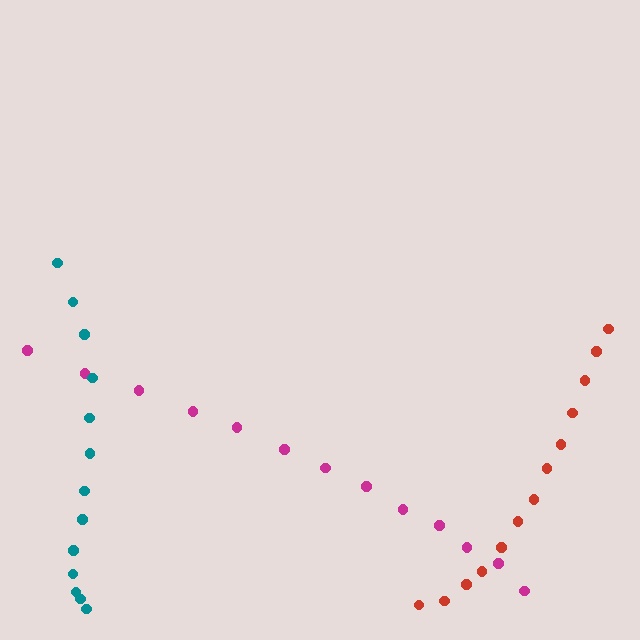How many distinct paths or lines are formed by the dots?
There are 3 distinct paths.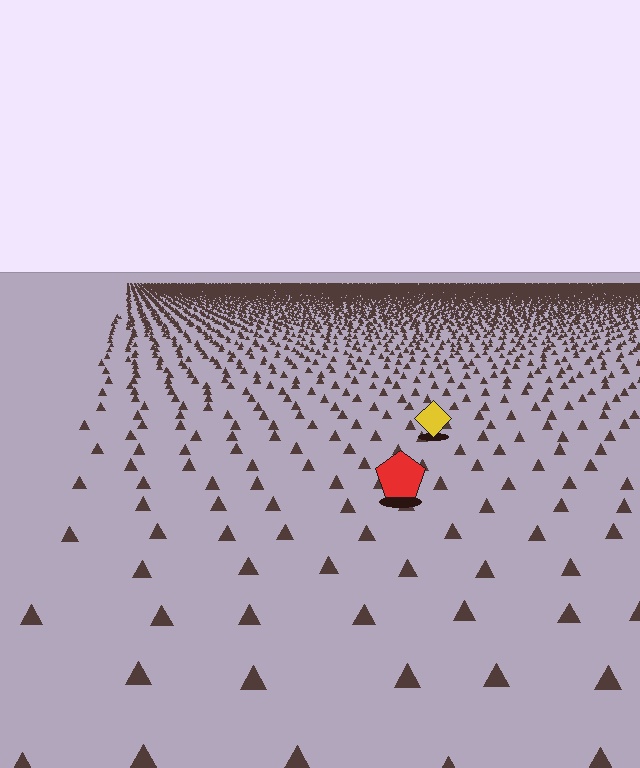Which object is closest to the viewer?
The red pentagon is closest. The texture marks near it are larger and more spread out.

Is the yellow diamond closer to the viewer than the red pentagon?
No. The red pentagon is closer — you can tell from the texture gradient: the ground texture is coarser near it.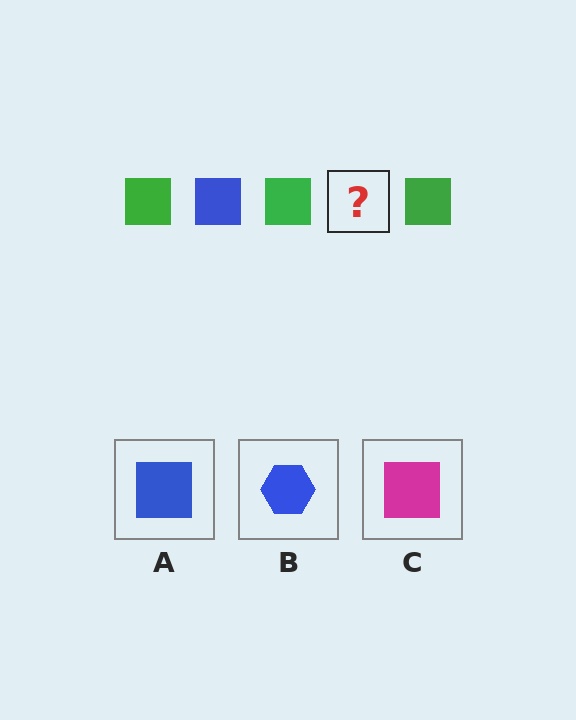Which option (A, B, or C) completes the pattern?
A.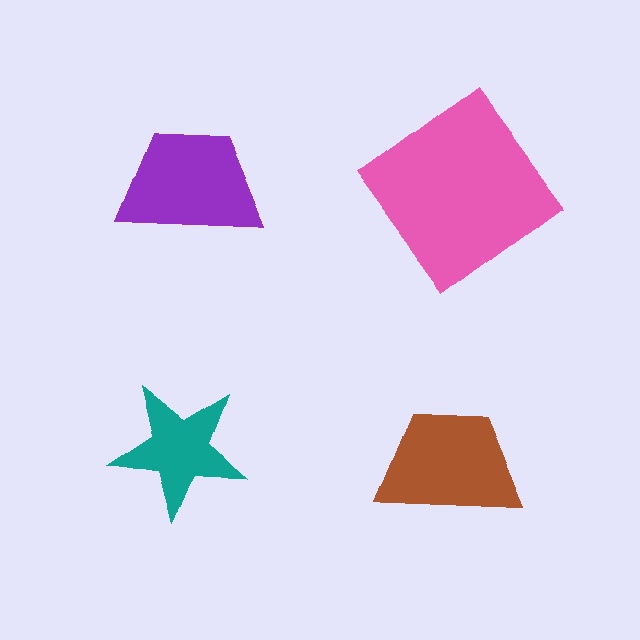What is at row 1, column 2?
A pink diamond.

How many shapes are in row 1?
2 shapes.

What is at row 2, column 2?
A brown trapezoid.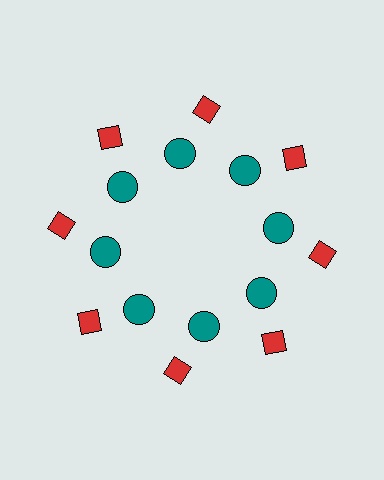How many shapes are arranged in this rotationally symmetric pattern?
There are 16 shapes, arranged in 8 groups of 2.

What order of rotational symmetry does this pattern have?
This pattern has 8-fold rotational symmetry.